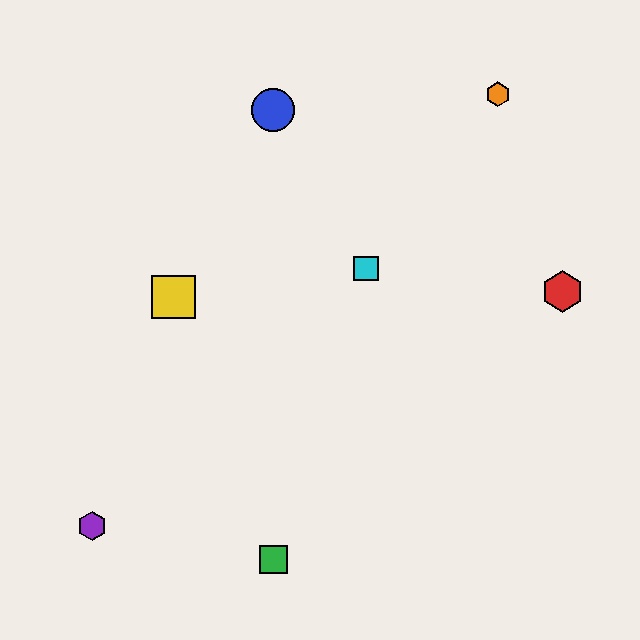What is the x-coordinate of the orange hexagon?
The orange hexagon is at x≈498.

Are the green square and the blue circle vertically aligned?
Yes, both are at x≈273.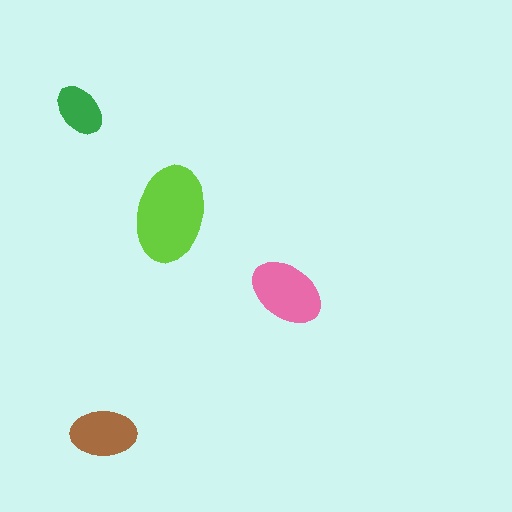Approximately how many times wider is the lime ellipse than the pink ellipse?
About 1.5 times wider.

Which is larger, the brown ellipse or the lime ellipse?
The lime one.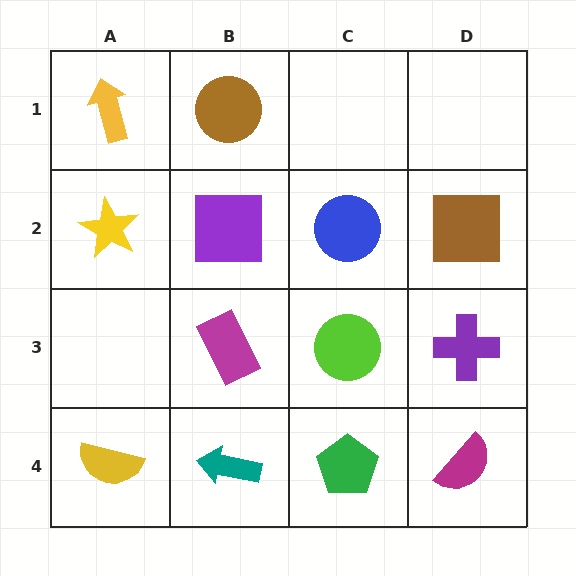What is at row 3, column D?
A purple cross.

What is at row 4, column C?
A green pentagon.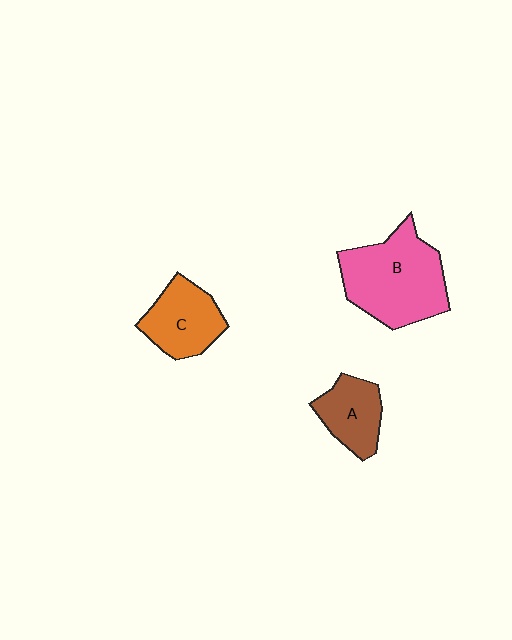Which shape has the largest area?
Shape B (pink).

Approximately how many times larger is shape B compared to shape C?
Approximately 1.7 times.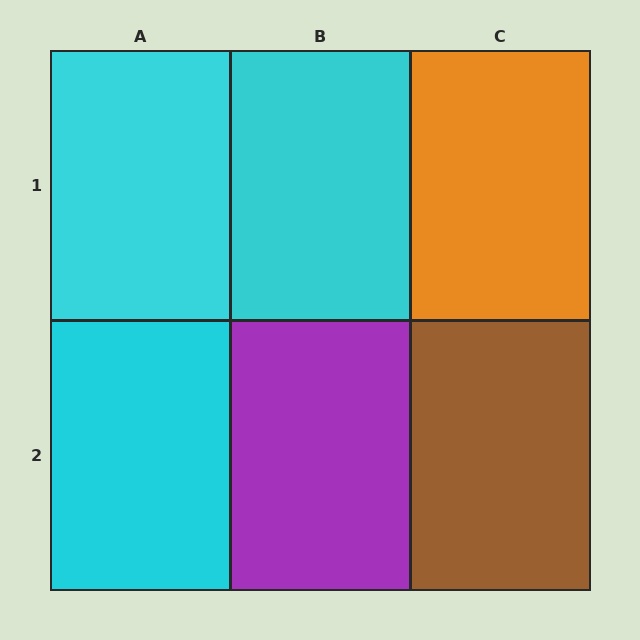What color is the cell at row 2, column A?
Cyan.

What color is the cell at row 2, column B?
Purple.